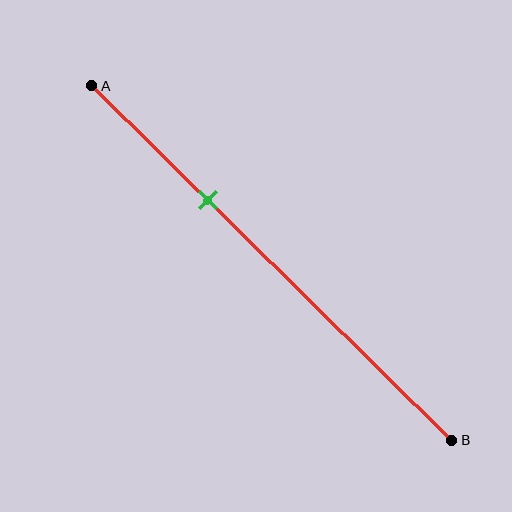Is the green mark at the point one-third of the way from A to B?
Yes, the mark is approximately at the one-third point.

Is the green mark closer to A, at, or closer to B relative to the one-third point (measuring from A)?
The green mark is approximately at the one-third point of segment AB.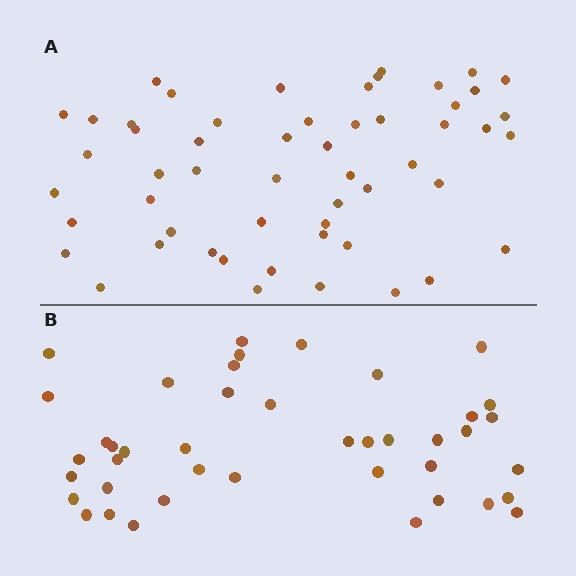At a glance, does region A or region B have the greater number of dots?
Region A (the top region) has more dots.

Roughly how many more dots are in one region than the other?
Region A has roughly 12 or so more dots than region B.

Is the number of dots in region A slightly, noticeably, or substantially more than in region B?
Region A has noticeably more, but not dramatically so. The ratio is roughly 1.3 to 1.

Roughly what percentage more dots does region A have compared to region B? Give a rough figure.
About 30% more.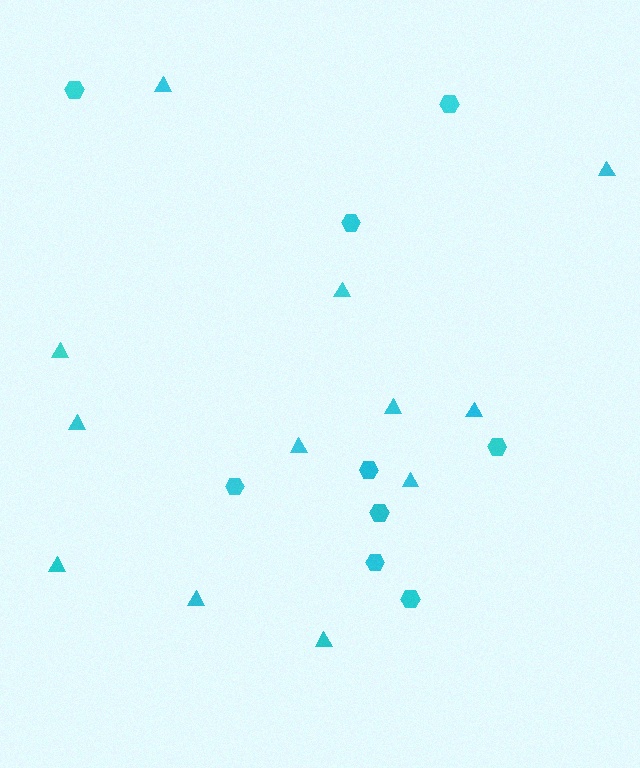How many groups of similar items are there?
There are 2 groups: one group of hexagons (9) and one group of triangles (12).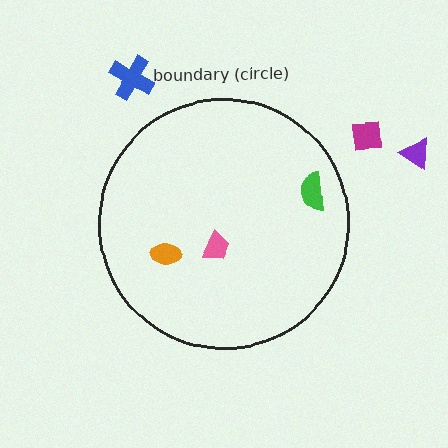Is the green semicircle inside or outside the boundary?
Inside.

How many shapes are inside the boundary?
3 inside, 3 outside.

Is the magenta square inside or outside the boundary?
Outside.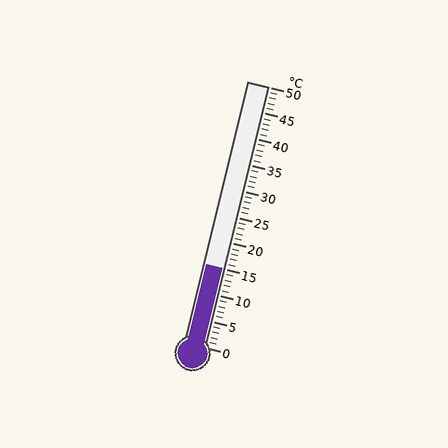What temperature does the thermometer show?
The thermometer shows approximately 15°C.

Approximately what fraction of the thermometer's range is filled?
The thermometer is filled to approximately 30% of its range.